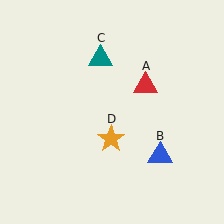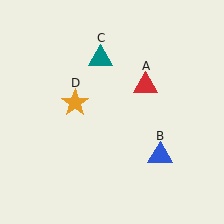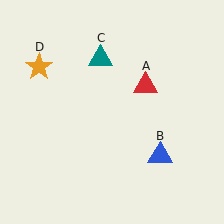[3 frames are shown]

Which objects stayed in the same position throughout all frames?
Red triangle (object A) and blue triangle (object B) and teal triangle (object C) remained stationary.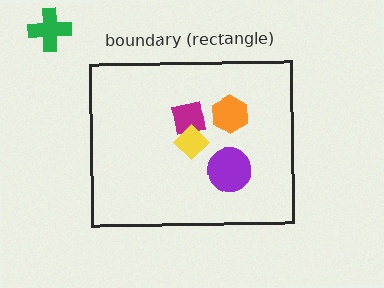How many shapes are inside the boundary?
4 inside, 1 outside.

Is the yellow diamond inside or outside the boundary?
Inside.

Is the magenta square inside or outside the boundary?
Inside.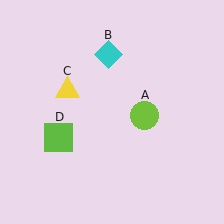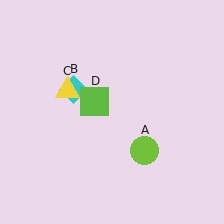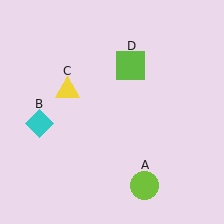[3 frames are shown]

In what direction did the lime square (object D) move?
The lime square (object D) moved up and to the right.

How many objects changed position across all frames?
3 objects changed position: lime circle (object A), cyan diamond (object B), lime square (object D).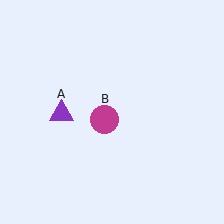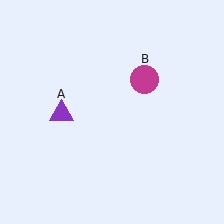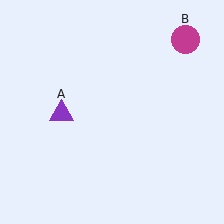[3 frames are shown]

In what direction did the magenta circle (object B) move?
The magenta circle (object B) moved up and to the right.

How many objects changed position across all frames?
1 object changed position: magenta circle (object B).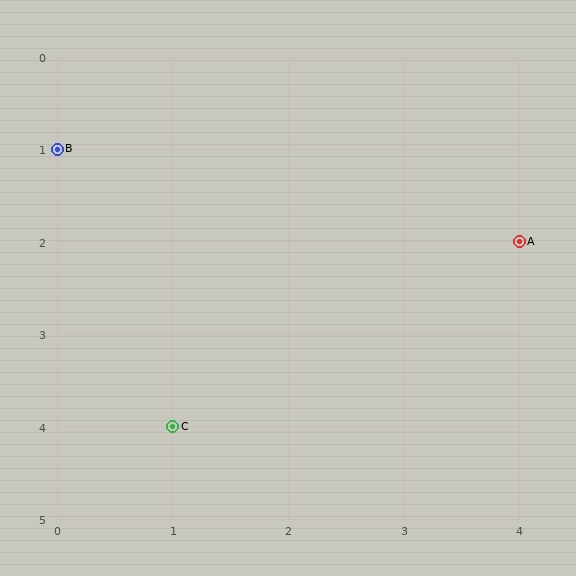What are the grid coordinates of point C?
Point C is at grid coordinates (1, 4).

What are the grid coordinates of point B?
Point B is at grid coordinates (0, 1).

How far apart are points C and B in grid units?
Points C and B are 1 column and 3 rows apart (about 3.2 grid units diagonally).